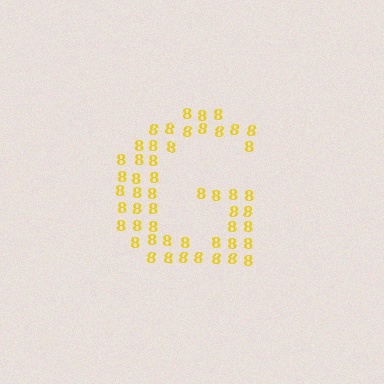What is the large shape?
The large shape is the letter G.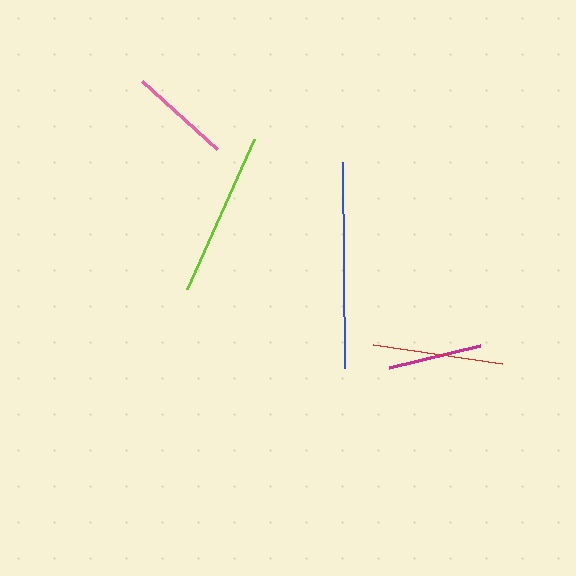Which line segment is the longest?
The blue line is the longest at approximately 206 pixels.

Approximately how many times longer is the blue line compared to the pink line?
The blue line is approximately 2.0 times the length of the pink line.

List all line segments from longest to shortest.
From longest to shortest: blue, lime, red, pink, magenta.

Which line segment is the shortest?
The magenta line is the shortest at approximately 94 pixels.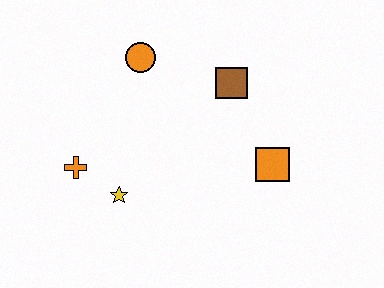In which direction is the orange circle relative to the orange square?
The orange circle is to the left of the orange square.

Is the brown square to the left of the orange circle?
No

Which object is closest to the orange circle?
The brown square is closest to the orange circle.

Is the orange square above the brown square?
No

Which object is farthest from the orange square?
The orange cross is farthest from the orange square.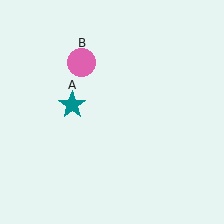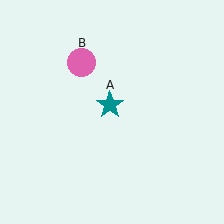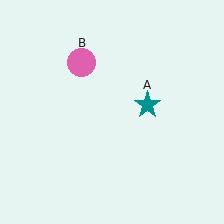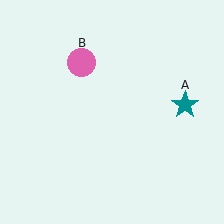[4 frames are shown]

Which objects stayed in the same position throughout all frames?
Pink circle (object B) remained stationary.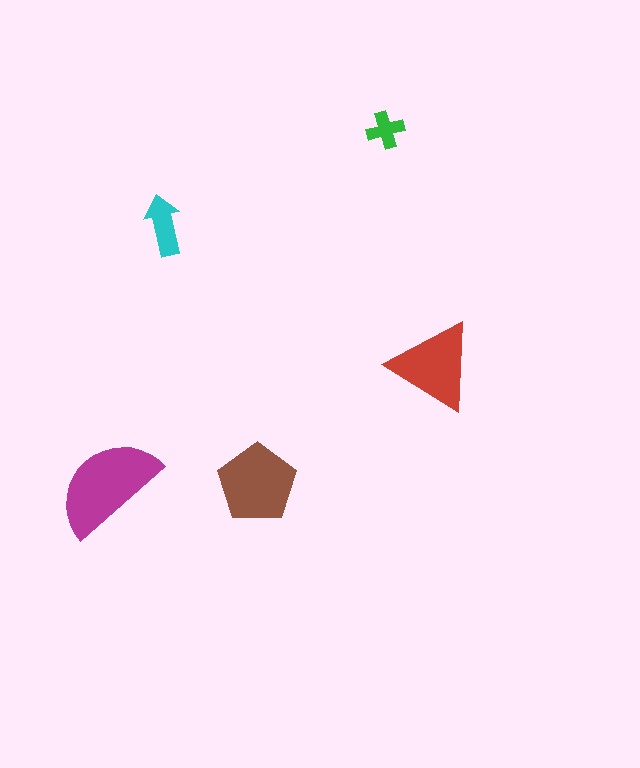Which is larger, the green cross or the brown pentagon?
The brown pentagon.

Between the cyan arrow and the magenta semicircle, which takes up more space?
The magenta semicircle.